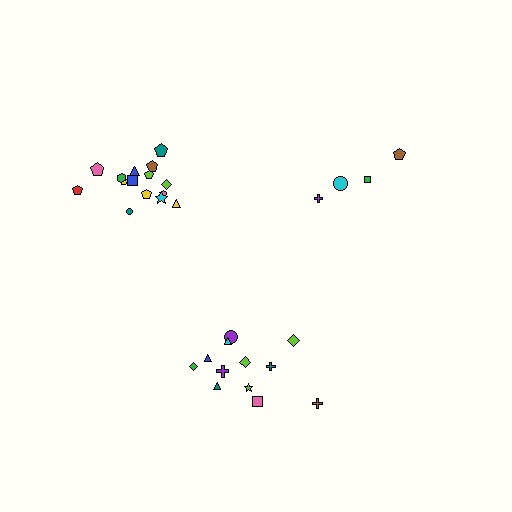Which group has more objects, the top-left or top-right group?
The top-left group.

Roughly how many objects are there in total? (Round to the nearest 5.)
Roughly 30 objects in total.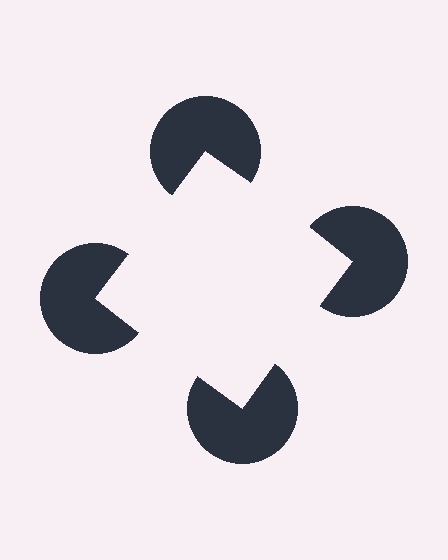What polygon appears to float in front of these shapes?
An illusory square — its edges are inferred from the aligned wedge cuts in the pac-man discs, not physically drawn.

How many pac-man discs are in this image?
There are 4 — one at each vertex of the illusory square.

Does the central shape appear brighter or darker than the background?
It typically appears slightly brighter than the background, even though no actual brightness change is drawn.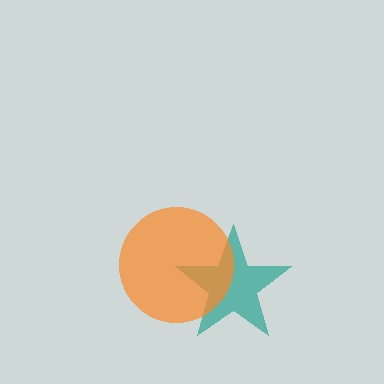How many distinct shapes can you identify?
There are 2 distinct shapes: a teal star, an orange circle.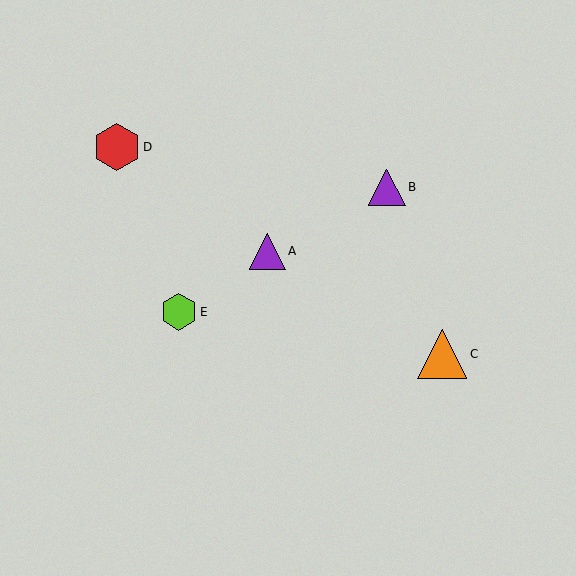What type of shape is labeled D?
Shape D is a red hexagon.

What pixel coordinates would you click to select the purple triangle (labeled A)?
Click at (268, 252) to select the purple triangle A.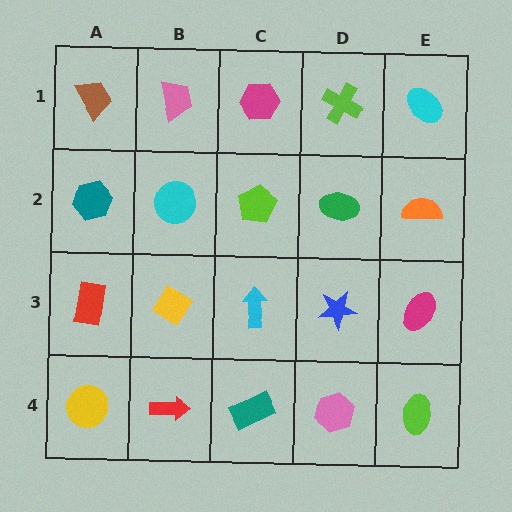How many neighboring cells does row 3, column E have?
3.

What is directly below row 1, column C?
A lime pentagon.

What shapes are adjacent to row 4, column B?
A yellow diamond (row 3, column B), a yellow circle (row 4, column A), a teal rectangle (row 4, column C).